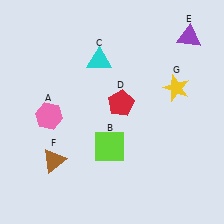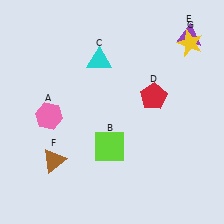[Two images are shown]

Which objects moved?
The objects that moved are: the red pentagon (D), the yellow star (G).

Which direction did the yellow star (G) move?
The yellow star (G) moved up.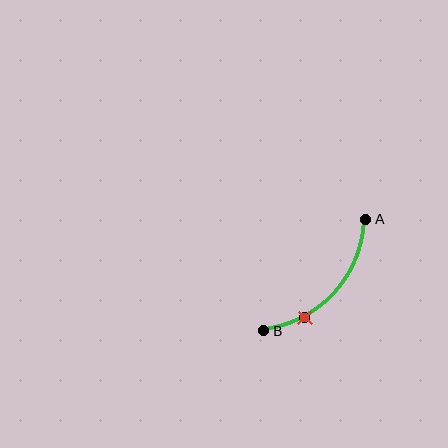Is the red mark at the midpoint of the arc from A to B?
No. The red mark lies on the arc but is closer to endpoint B. The arc midpoint would be at the point on the curve equidistant along the arc from both A and B.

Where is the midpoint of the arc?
The arc midpoint is the point on the curve farthest from the straight line joining A and B. It sits below and to the right of that line.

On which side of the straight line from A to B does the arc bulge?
The arc bulges below and to the right of the straight line connecting A and B.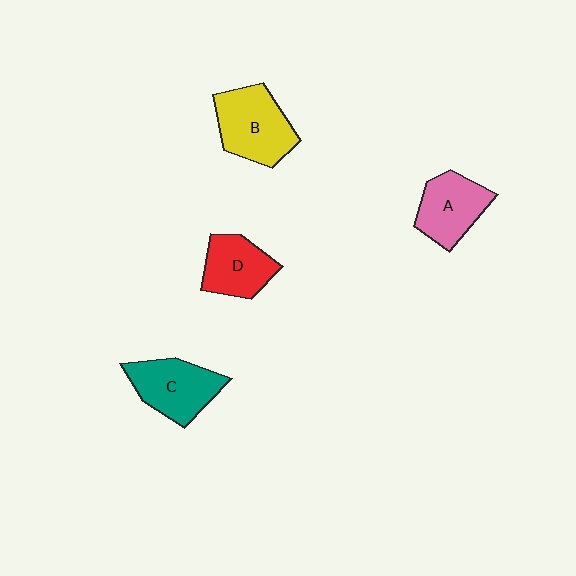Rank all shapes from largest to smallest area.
From largest to smallest: B (yellow), C (teal), A (pink), D (red).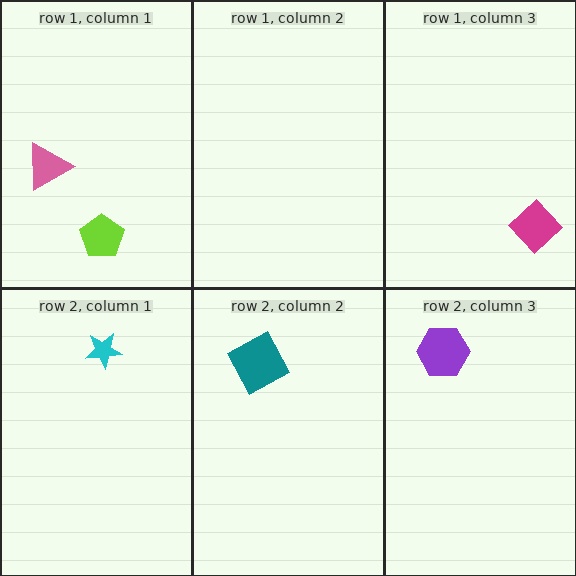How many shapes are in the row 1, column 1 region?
2.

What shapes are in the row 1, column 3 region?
The magenta diamond.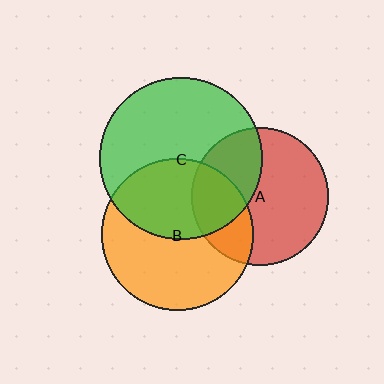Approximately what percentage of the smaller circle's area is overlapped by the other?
Approximately 45%.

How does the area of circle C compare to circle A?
Approximately 1.4 times.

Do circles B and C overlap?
Yes.